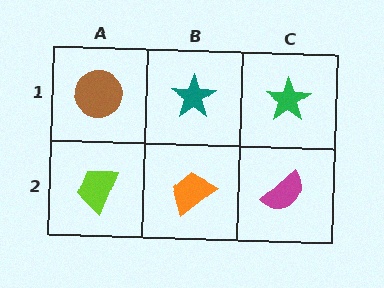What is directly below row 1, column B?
An orange trapezoid.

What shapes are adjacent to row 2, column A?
A brown circle (row 1, column A), an orange trapezoid (row 2, column B).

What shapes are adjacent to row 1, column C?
A magenta semicircle (row 2, column C), a teal star (row 1, column B).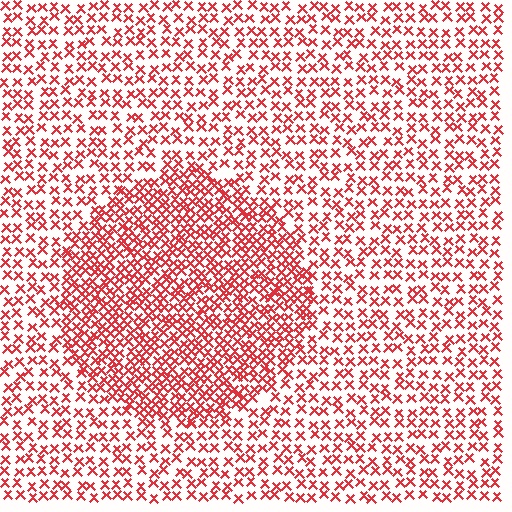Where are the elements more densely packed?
The elements are more densely packed inside the circle boundary.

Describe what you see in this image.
The image contains small red elements arranged at two different densities. A circle-shaped region is visible where the elements are more densely packed than the surrounding area.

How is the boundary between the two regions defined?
The boundary is defined by a change in element density (approximately 1.9x ratio). All elements are the same color, size, and shape.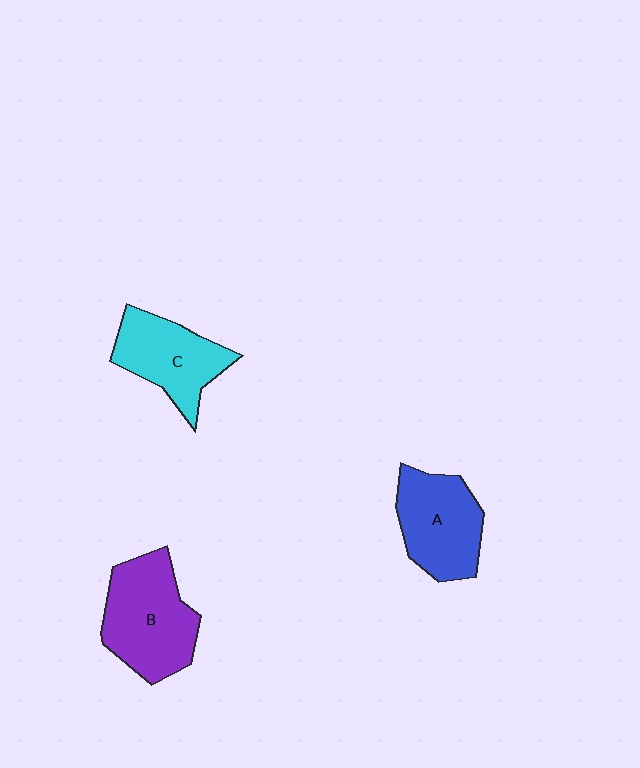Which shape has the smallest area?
Shape C (cyan).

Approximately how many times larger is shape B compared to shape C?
Approximately 1.2 times.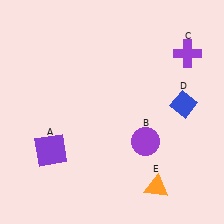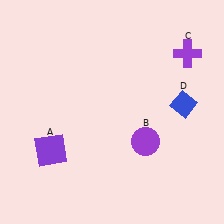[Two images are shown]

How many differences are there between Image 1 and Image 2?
There is 1 difference between the two images.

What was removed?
The orange triangle (E) was removed in Image 2.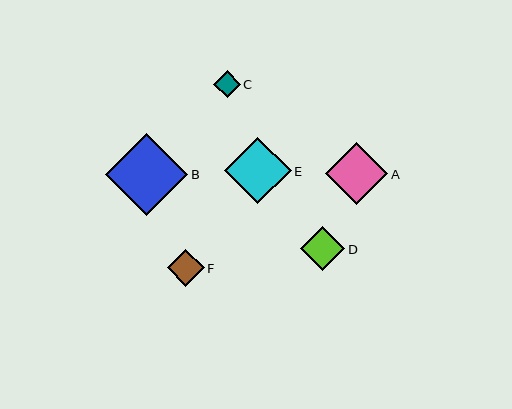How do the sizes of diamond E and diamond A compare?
Diamond E and diamond A are approximately the same size.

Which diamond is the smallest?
Diamond C is the smallest with a size of approximately 27 pixels.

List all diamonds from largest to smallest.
From largest to smallest: B, E, A, D, F, C.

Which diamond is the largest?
Diamond B is the largest with a size of approximately 82 pixels.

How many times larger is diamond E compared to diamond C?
Diamond E is approximately 2.5 times the size of diamond C.